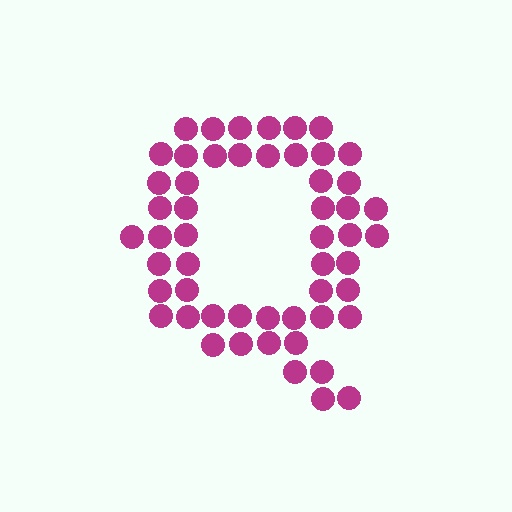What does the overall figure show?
The overall figure shows the letter Q.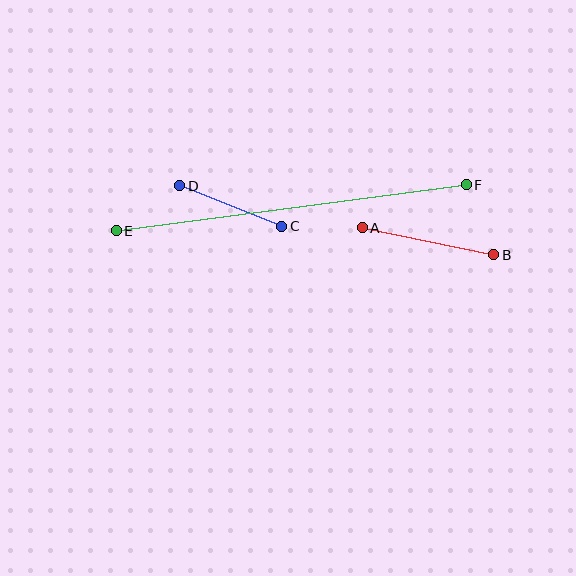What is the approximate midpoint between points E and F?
The midpoint is at approximately (291, 208) pixels.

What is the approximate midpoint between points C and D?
The midpoint is at approximately (231, 206) pixels.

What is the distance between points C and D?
The distance is approximately 110 pixels.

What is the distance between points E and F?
The distance is approximately 353 pixels.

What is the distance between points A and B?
The distance is approximately 134 pixels.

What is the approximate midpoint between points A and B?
The midpoint is at approximately (428, 241) pixels.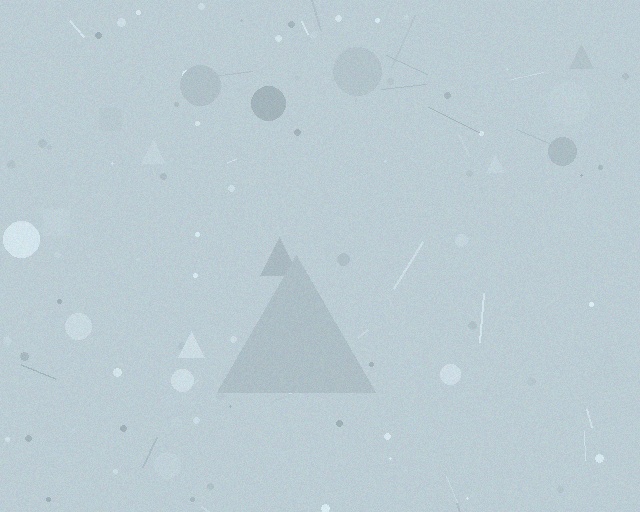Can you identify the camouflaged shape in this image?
The camouflaged shape is a triangle.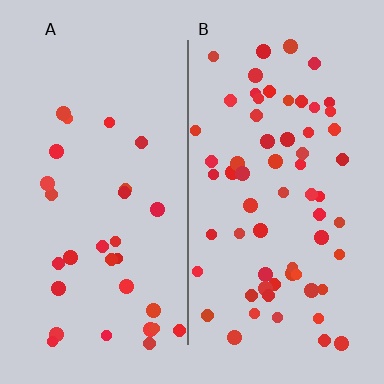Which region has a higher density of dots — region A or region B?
B (the right).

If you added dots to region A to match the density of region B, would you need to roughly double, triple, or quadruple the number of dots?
Approximately double.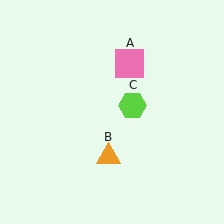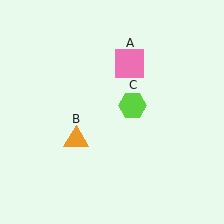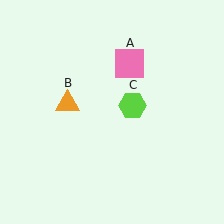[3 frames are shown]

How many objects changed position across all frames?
1 object changed position: orange triangle (object B).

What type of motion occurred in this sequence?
The orange triangle (object B) rotated clockwise around the center of the scene.